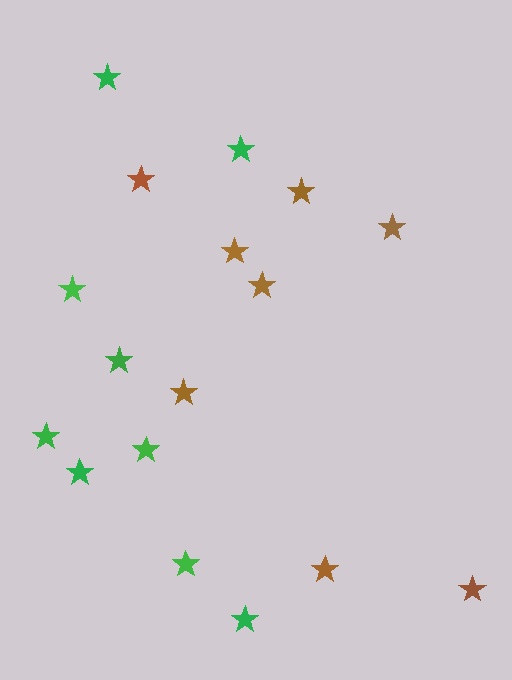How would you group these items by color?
There are 2 groups: one group of brown stars (8) and one group of green stars (9).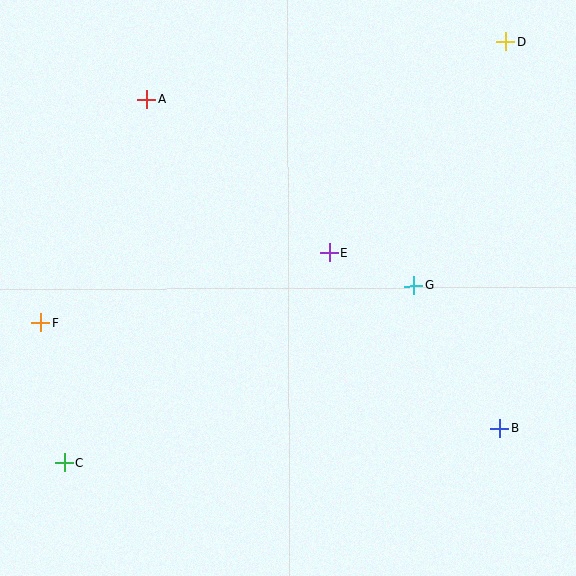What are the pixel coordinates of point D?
Point D is at (506, 42).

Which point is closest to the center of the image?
Point E at (329, 253) is closest to the center.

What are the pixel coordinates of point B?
Point B is at (499, 428).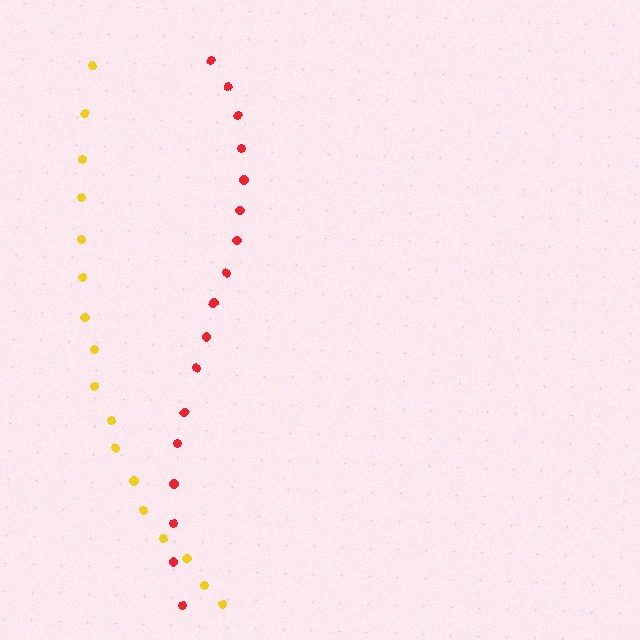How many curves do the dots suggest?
There are 2 distinct paths.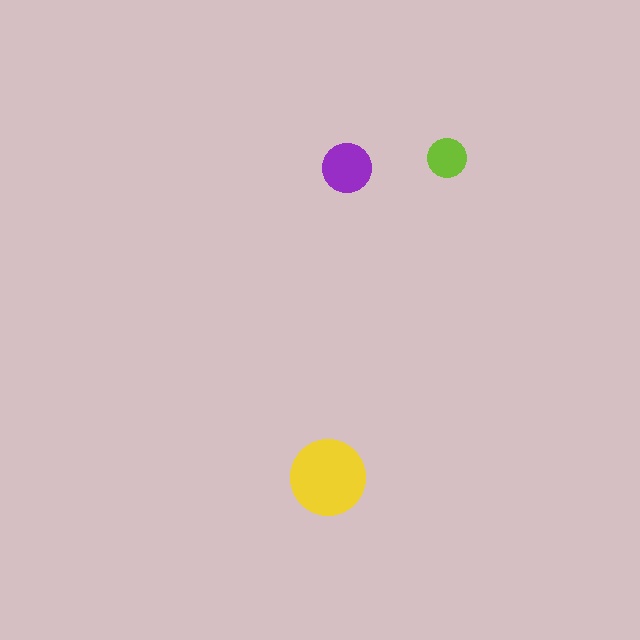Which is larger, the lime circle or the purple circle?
The purple one.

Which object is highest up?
The lime circle is topmost.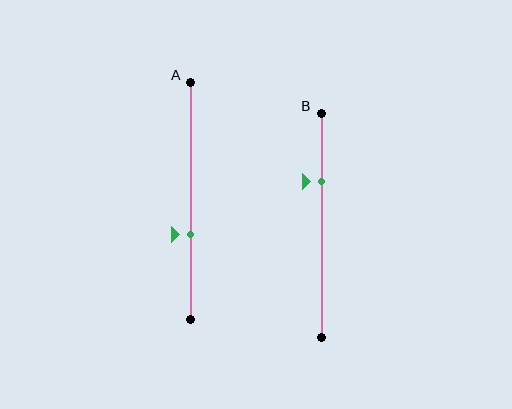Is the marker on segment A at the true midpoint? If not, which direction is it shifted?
No, the marker on segment A is shifted downward by about 14% of the segment length.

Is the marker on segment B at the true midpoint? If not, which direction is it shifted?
No, the marker on segment B is shifted upward by about 20% of the segment length.